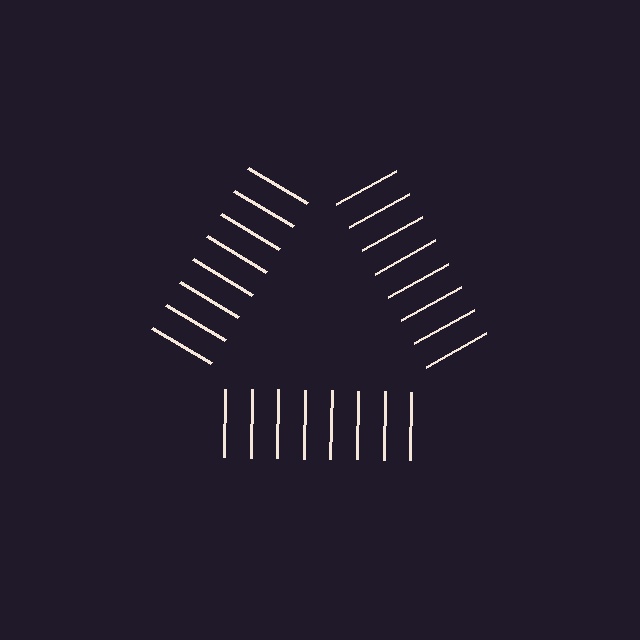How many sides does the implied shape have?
3 sides — the line-ends trace a triangle.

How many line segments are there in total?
24 — 8 along each of the 3 edges.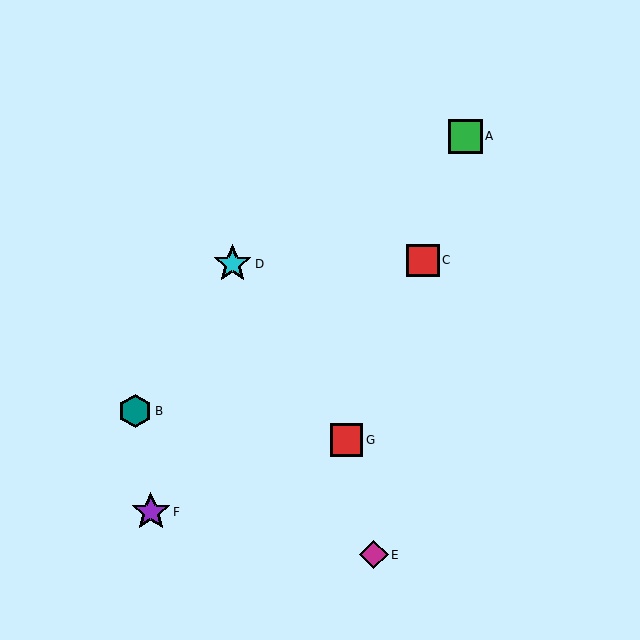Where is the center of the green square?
The center of the green square is at (465, 136).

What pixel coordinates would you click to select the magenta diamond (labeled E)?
Click at (374, 555) to select the magenta diamond E.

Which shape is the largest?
The purple star (labeled F) is the largest.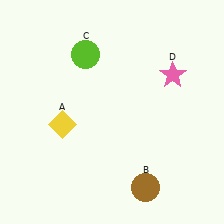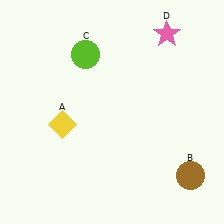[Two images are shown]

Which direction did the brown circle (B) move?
The brown circle (B) moved right.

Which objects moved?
The objects that moved are: the brown circle (B), the pink star (D).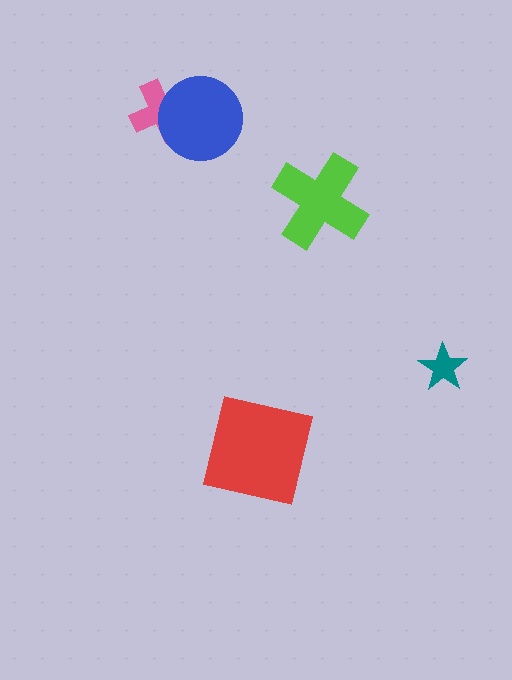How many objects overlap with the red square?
0 objects overlap with the red square.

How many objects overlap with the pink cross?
1 object overlaps with the pink cross.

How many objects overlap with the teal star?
0 objects overlap with the teal star.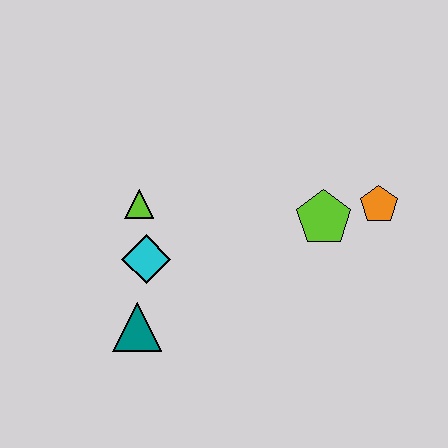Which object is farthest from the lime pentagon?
The teal triangle is farthest from the lime pentagon.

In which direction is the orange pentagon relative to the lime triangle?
The orange pentagon is to the right of the lime triangle.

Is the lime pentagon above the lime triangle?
No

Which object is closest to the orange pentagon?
The lime pentagon is closest to the orange pentagon.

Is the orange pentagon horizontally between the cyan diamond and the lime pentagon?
No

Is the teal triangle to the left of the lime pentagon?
Yes